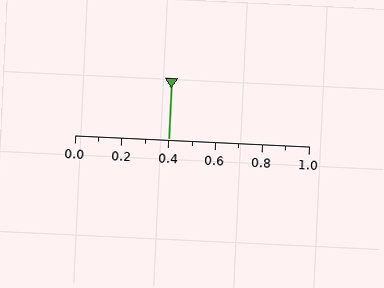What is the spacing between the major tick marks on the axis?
The major ticks are spaced 0.2 apart.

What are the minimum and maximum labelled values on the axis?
The axis runs from 0.0 to 1.0.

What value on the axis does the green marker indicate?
The marker indicates approximately 0.4.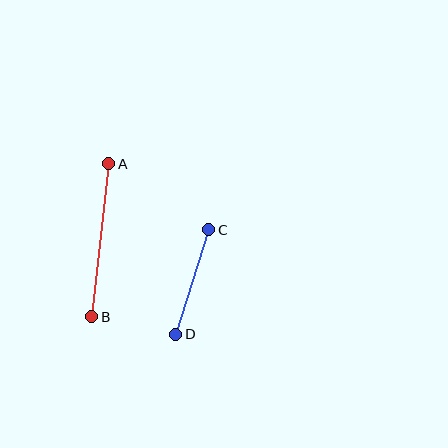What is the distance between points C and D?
The distance is approximately 110 pixels.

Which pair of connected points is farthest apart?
Points A and B are farthest apart.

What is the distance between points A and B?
The distance is approximately 154 pixels.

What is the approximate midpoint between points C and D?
The midpoint is at approximately (192, 282) pixels.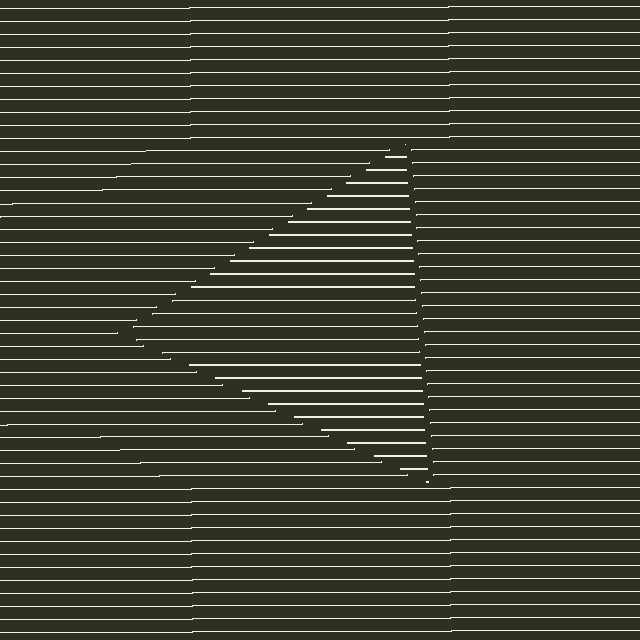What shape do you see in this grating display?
An illusory triangle. The interior of the shape contains the same grating, shifted by half a period — the contour is defined by the phase discontinuity where line-ends from the inner and outer gratings abut.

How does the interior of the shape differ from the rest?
The interior of the shape contains the same grating, shifted by half a period — the contour is defined by the phase discontinuity where line-ends from the inner and outer gratings abut.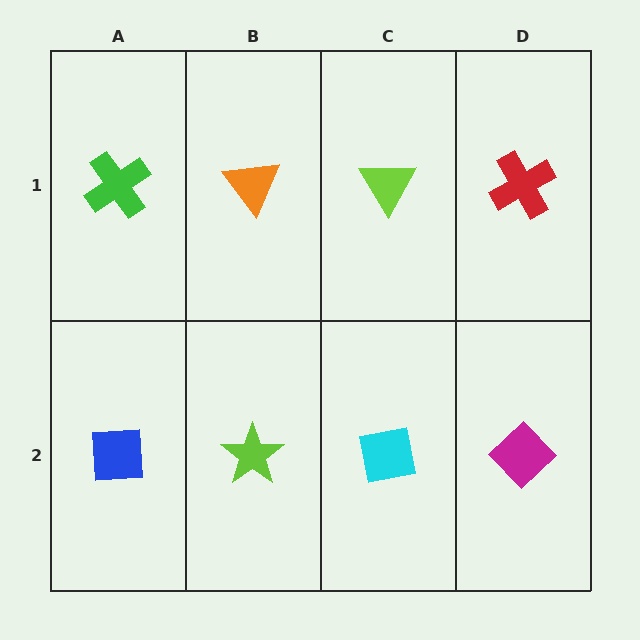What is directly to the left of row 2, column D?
A cyan square.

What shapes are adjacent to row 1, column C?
A cyan square (row 2, column C), an orange triangle (row 1, column B), a red cross (row 1, column D).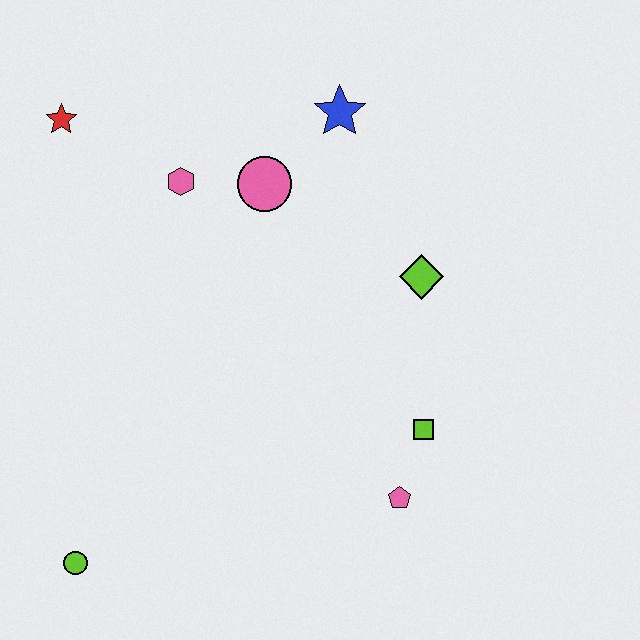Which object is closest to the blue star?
The pink circle is closest to the blue star.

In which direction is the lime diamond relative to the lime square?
The lime diamond is above the lime square.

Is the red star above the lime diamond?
Yes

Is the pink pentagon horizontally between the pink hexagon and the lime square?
Yes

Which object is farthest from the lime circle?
The blue star is farthest from the lime circle.